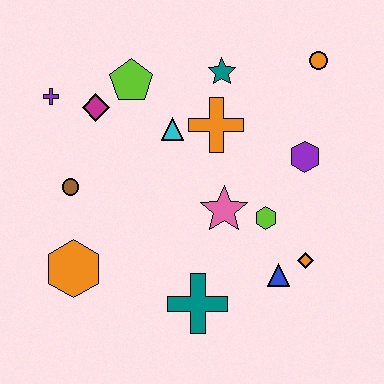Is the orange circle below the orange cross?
No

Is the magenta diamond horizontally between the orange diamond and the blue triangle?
No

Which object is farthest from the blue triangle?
The purple cross is farthest from the blue triangle.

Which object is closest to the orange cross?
The cyan triangle is closest to the orange cross.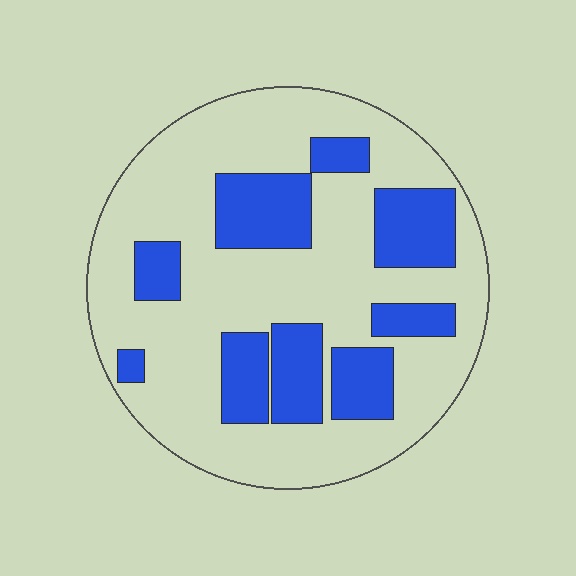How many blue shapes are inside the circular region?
9.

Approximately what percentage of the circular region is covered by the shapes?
Approximately 30%.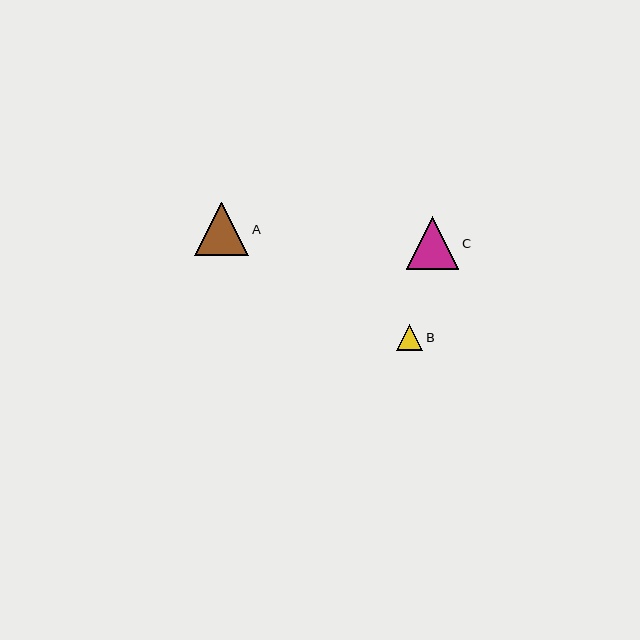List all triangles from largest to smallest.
From largest to smallest: A, C, B.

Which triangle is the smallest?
Triangle B is the smallest with a size of approximately 26 pixels.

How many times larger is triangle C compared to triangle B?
Triangle C is approximately 2.0 times the size of triangle B.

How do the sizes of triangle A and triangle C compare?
Triangle A and triangle C are approximately the same size.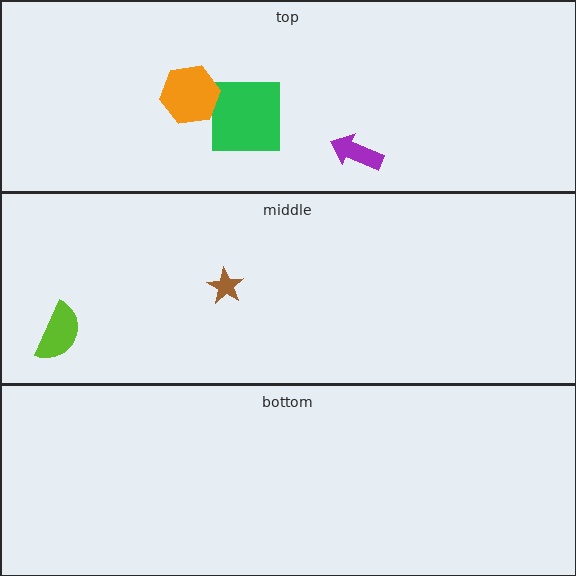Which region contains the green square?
The top region.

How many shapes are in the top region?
3.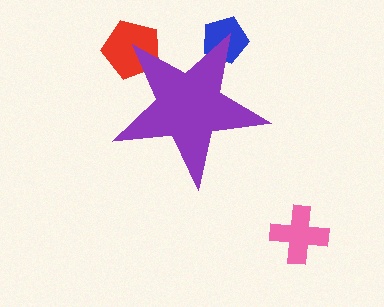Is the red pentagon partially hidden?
Yes, the red pentagon is partially hidden behind the purple star.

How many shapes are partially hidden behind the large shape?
2 shapes are partially hidden.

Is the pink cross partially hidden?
No, the pink cross is fully visible.